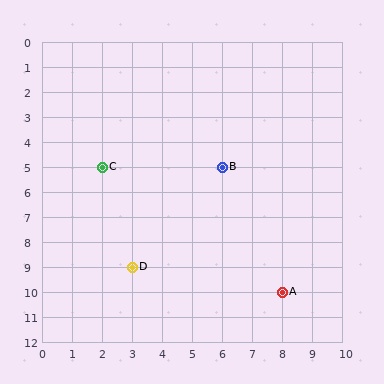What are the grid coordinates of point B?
Point B is at grid coordinates (6, 5).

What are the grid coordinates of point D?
Point D is at grid coordinates (3, 9).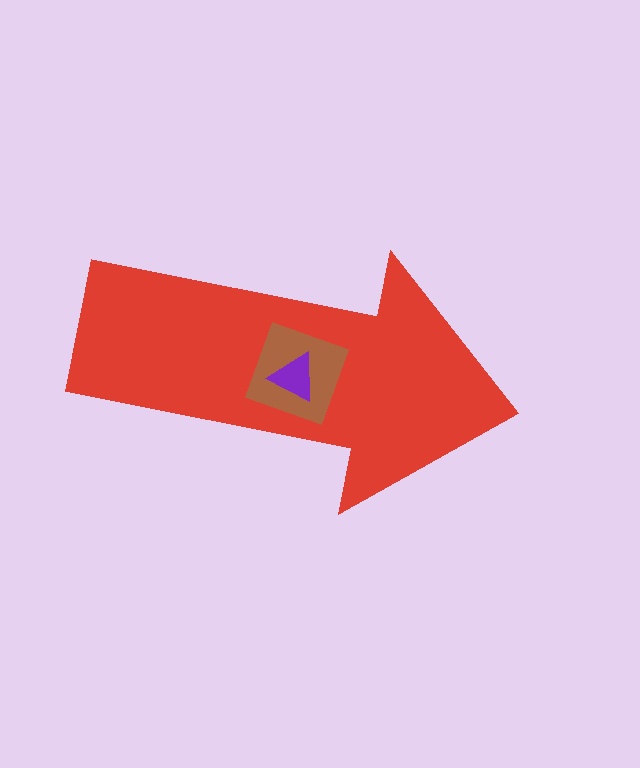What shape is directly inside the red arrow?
The brown square.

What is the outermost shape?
The red arrow.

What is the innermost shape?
The purple triangle.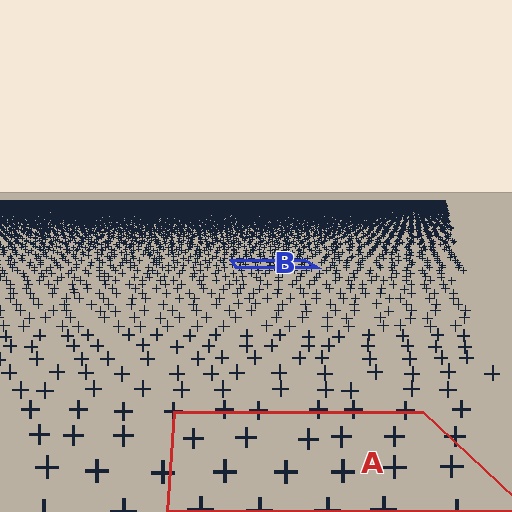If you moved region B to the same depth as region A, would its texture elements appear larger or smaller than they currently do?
They would appear larger. At a closer depth, the same texture elements are projected at a bigger on-screen size.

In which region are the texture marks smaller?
The texture marks are smaller in region B, because it is farther away.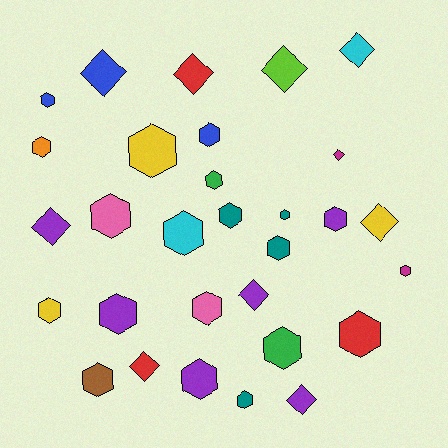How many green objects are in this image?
There are 2 green objects.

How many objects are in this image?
There are 30 objects.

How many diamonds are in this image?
There are 10 diamonds.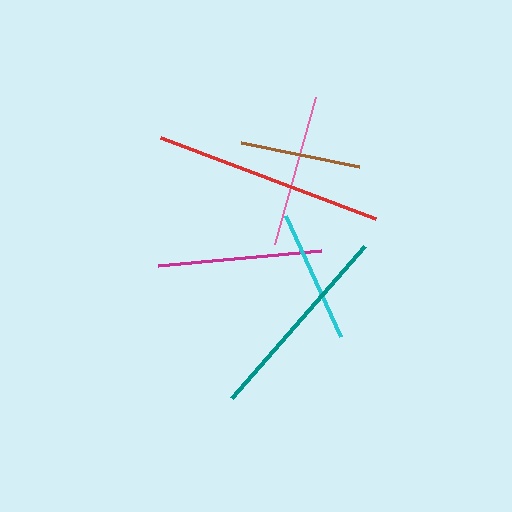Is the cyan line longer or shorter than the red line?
The red line is longer than the cyan line.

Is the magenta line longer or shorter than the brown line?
The magenta line is longer than the brown line.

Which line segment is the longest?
The red line is the longest at approximately 230 pixels.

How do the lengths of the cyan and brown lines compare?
The cyan and brown lines are approximately the same length.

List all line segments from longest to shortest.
From longest to shortest: red, teal, magenta, pink, cyan, brown.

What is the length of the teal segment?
The teal segment is approximately 203 pixels long.